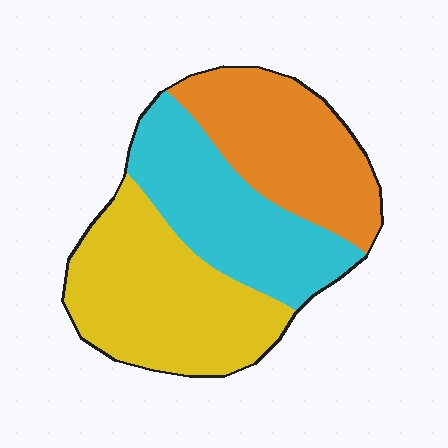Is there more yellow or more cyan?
Yellow.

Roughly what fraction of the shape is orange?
Orange takes up about one third (1/3) of the shape.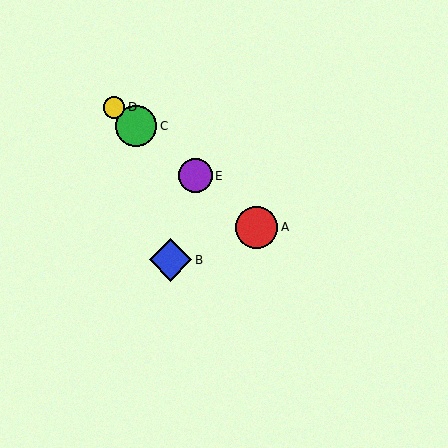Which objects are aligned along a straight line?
Objects A, C, D, E are aligned along a straight line.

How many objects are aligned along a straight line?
4 objects (A, C, D, E) are aligned along a straight line.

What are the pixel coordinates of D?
Object D is at (114, 107).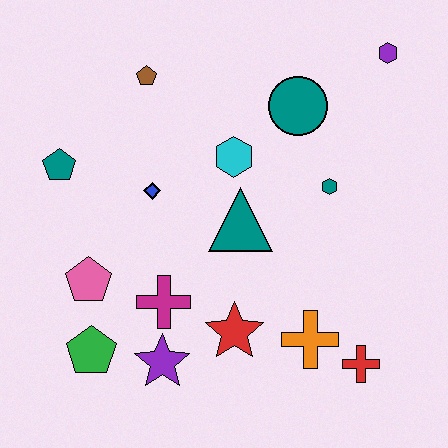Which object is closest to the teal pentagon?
The blue diamond is closest to the teal pentagon.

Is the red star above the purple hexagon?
No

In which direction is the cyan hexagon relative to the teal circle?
The cyan hexagon is to the left of the teal circle.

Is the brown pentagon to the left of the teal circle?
Yes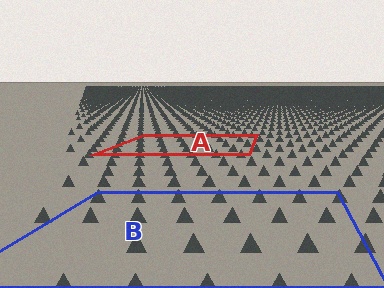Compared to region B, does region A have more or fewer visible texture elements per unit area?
Region A has more texture elements per unit area — they are packed more densely because it is farther away.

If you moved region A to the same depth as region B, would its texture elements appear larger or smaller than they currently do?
They would appear larger. At a closer depth, the same texture elements are projected at a bigger on-screen size.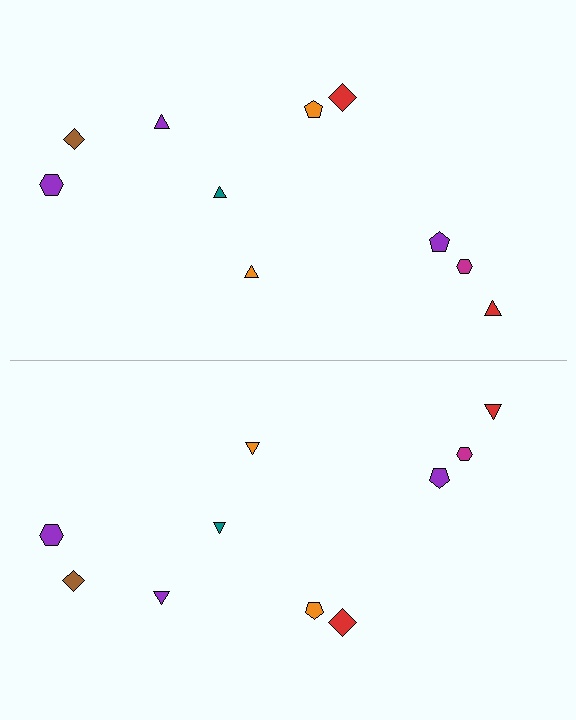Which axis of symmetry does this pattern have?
The pattern has a horizontal axis of symmetry running through the center of the image.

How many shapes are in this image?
There are 20 shapes in this image.